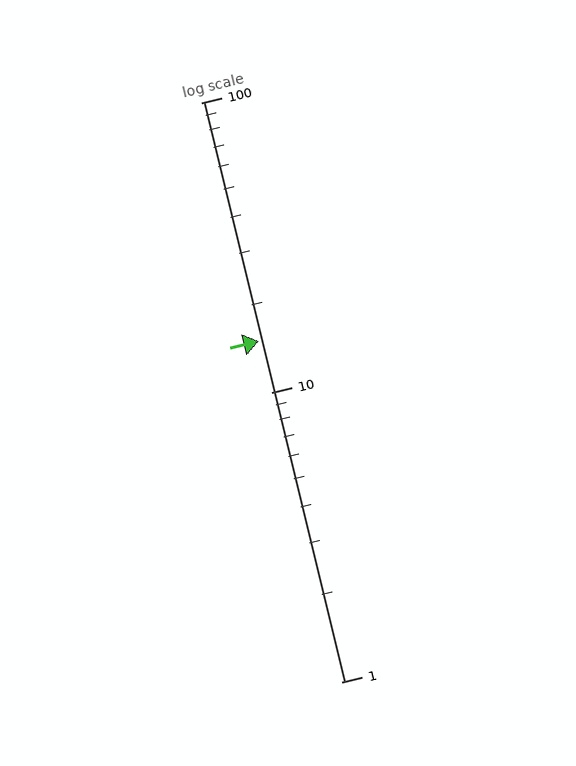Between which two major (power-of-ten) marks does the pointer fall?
The pointer is between 10 and 100.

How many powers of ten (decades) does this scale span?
The scale spans 2 decades, from 1 to 100.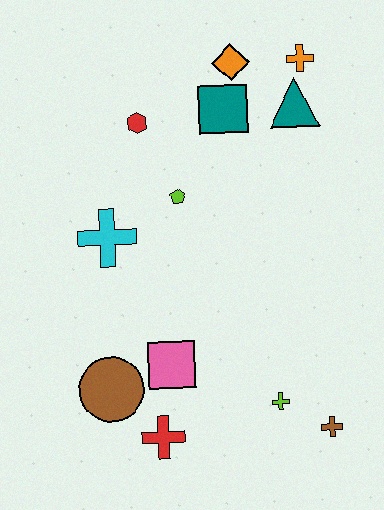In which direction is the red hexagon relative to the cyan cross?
The red hexagon is above the cyan cross.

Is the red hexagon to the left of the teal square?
Yes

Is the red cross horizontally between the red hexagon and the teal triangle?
Yes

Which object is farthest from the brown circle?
The orange cross is farthest from the brown circle.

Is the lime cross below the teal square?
Yes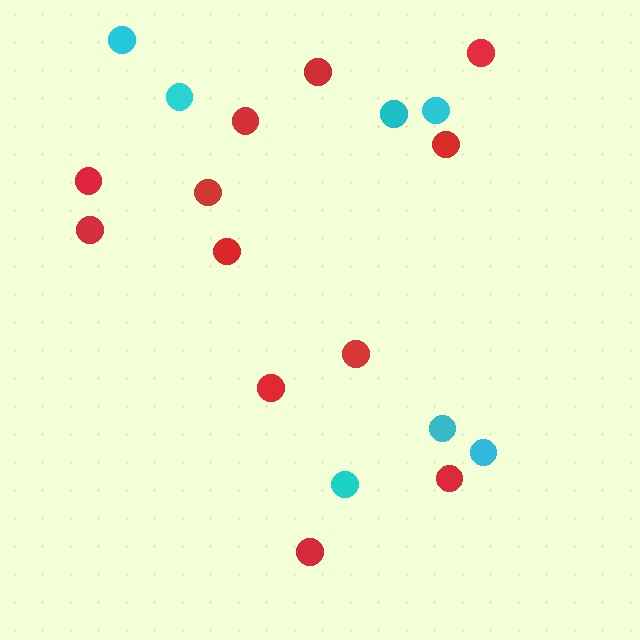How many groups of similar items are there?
There are 2 groups: one group of cyan circles (7) and one group of red circles (12).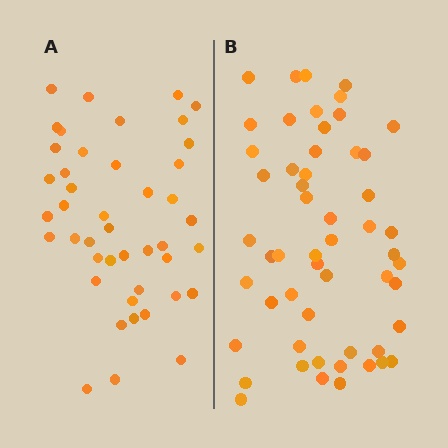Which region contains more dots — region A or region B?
Region B (the right region) has more dots.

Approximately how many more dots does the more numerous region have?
Region B has roughly 10 or so more dots than region A.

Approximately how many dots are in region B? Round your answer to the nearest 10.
About 50 dots. (The exact count is 54, which rounds to 50.)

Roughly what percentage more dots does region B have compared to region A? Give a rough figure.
About 25% more.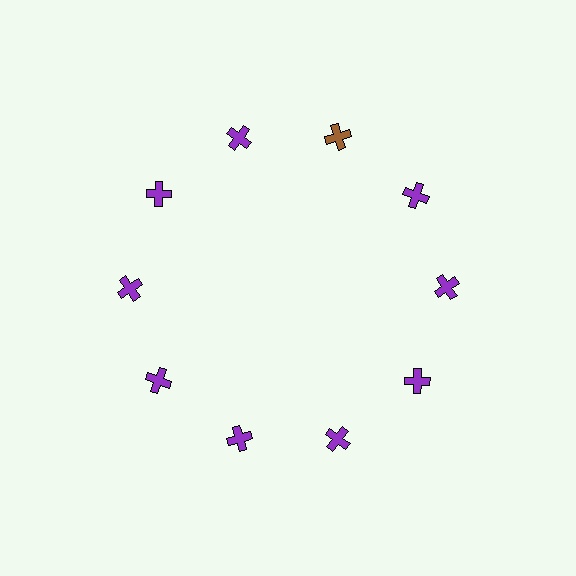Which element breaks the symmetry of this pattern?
The brown cross at roughly the 1 o'clock position breaks the symmetry. All other shapes are purple crosses.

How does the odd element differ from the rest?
It has a different color: brown instead of purple.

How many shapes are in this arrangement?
There are 10 shapes arranged in a ring pattern.